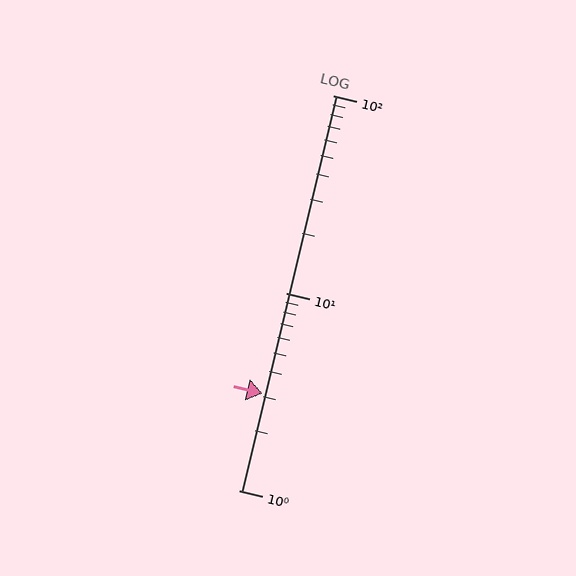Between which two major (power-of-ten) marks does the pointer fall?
The pointer is between 1 and 10.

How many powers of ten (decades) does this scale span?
The scale spans 2 decades, from 1 to 100.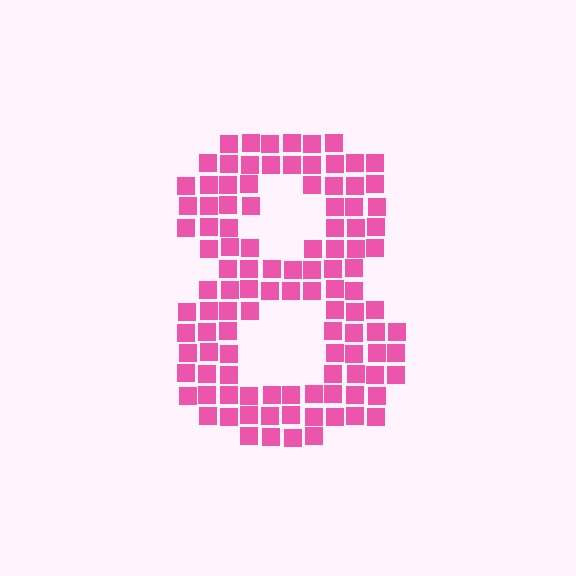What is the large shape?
The large shape is the digit 8.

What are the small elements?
The small elements are squares.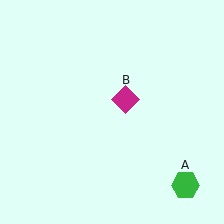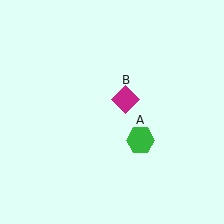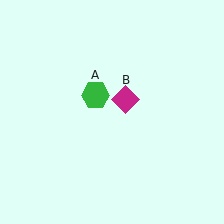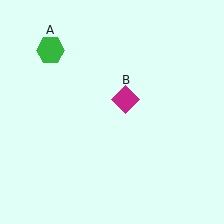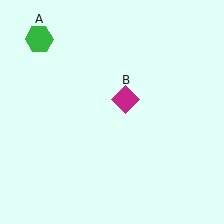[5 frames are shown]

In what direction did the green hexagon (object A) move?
The green hexagon (object A) moved up and to the left.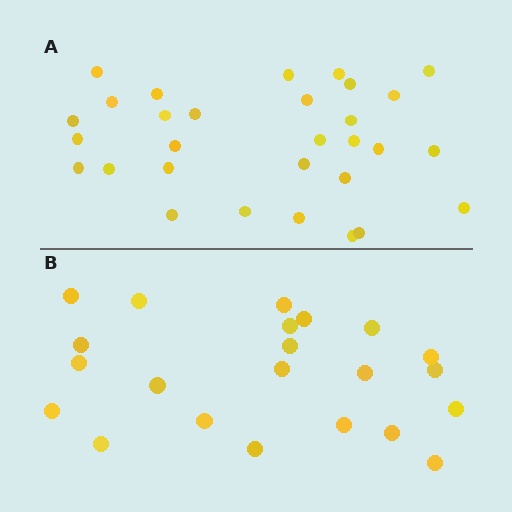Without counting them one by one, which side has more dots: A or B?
Region A (the top region) has more dots.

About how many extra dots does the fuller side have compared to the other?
Region A has roughly 8 or so more dots than region B.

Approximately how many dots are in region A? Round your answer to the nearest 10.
About 30 dots.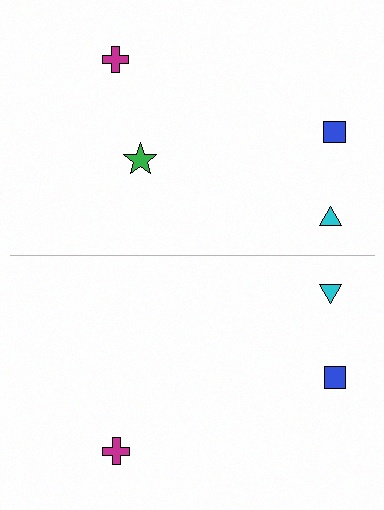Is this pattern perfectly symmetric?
No, the pattern is not perfectly symmetric. A green star is missing from the bottom side.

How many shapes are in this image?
There are 7 shapes in this image.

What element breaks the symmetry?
A green star is missing from the bottom side.